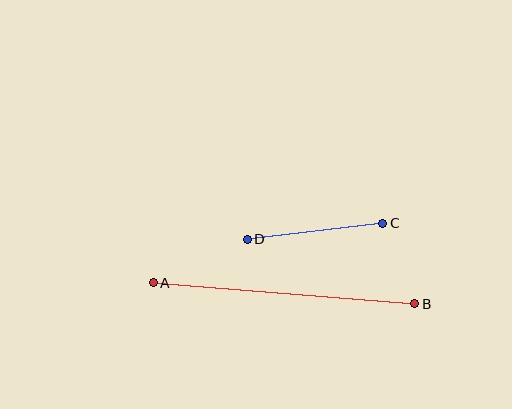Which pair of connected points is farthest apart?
Points A and B are farthest apart.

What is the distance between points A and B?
The distance is approximately 263 pixels.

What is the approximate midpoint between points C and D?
The midpoint is at approximately (315, 231) pixels.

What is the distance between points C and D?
The distance is approximately 137 pixels.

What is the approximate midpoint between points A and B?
The midpoint is at approximately (284, 293) pixels.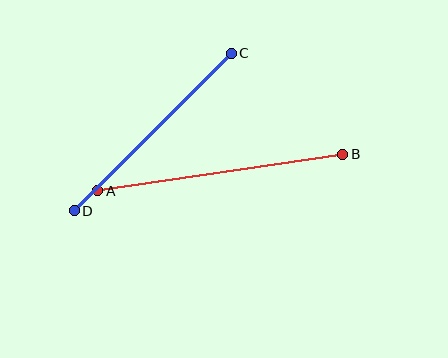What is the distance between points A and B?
The distance is approximately 248 pixels.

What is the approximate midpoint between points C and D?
The midpoint is at approximately (153, 132) pixels.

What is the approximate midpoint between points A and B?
The midpoint is at approximately (220, 173) pixels.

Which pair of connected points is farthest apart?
Points A and B are farthest apart.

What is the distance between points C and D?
The distance is approximately 223 pixels.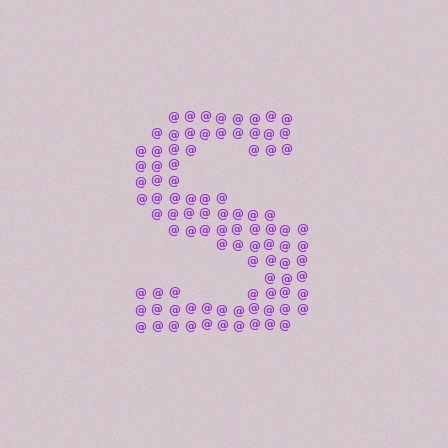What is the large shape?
The large shape is the letter S.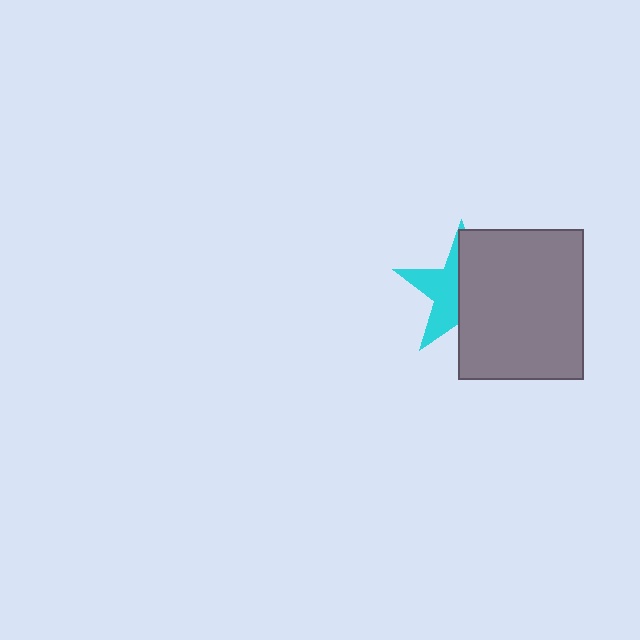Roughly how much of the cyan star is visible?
A small part of it is visible (roughly 44%).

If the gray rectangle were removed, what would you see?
You would see the complete cyan star.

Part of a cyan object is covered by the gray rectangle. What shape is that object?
It is a star.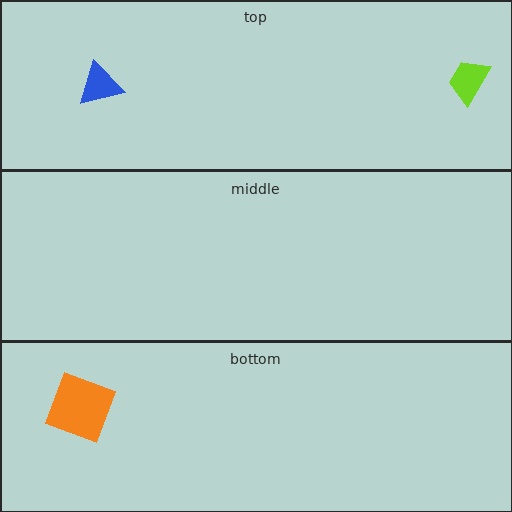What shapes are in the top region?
The blue triangle, the lime trapezoid.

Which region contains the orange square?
The bottom region.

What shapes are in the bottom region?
The orange square.